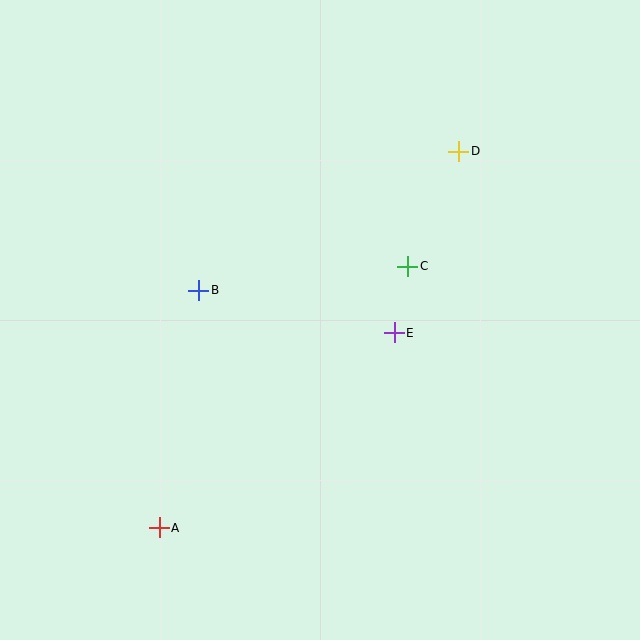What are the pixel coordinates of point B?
Point B is at (199, 290).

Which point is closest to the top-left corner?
Point B is closest to the top-left corner.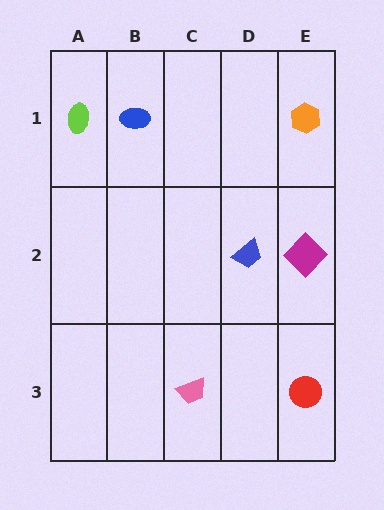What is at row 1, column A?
A lime ellipse.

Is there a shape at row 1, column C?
No, that cell is empty.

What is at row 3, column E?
A red circle.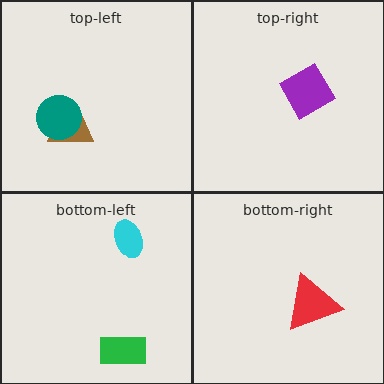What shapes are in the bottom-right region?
The red triangle.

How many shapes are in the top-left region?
2.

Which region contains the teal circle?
The top-left region.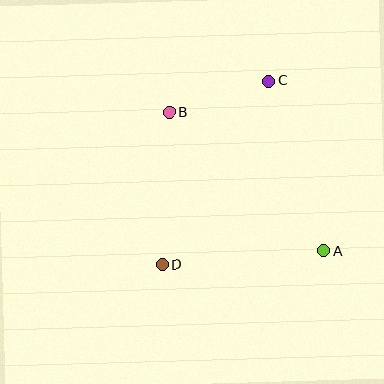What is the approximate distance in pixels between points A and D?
The distance between A and D is approximately 162 pixels.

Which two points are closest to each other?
Points B and C are closest to each other.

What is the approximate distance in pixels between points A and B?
The distance between A and B is approximately 207 pixels.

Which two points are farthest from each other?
Points C and D are farthest from each other.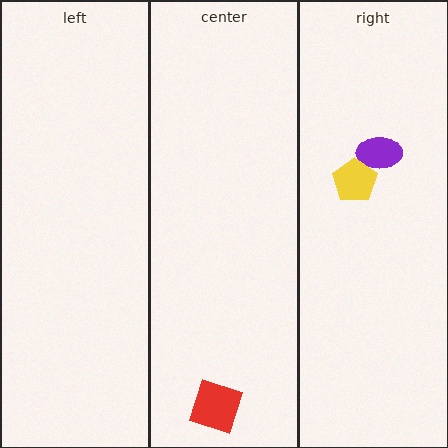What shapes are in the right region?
The purple ellipse, the yellow pentagon.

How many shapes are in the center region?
1.